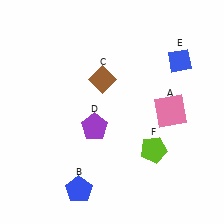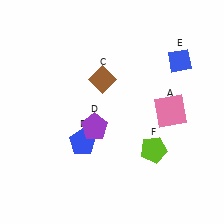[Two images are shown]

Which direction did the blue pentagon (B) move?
The blue pentagon (B) moved up.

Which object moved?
The blue pentagon (B) moved up.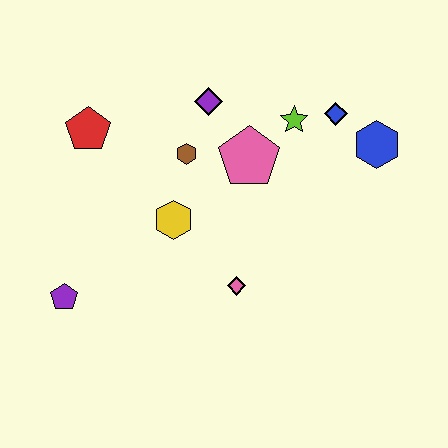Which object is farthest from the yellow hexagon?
The blue hexagon is farthest from the yellow hexagon.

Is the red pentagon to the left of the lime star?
Yes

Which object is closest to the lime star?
The blue diamond is closest to the lime star.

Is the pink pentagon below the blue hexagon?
Yes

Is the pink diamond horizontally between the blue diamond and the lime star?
No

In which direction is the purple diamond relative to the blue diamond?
The purple diamond is to the left of the blue diamond.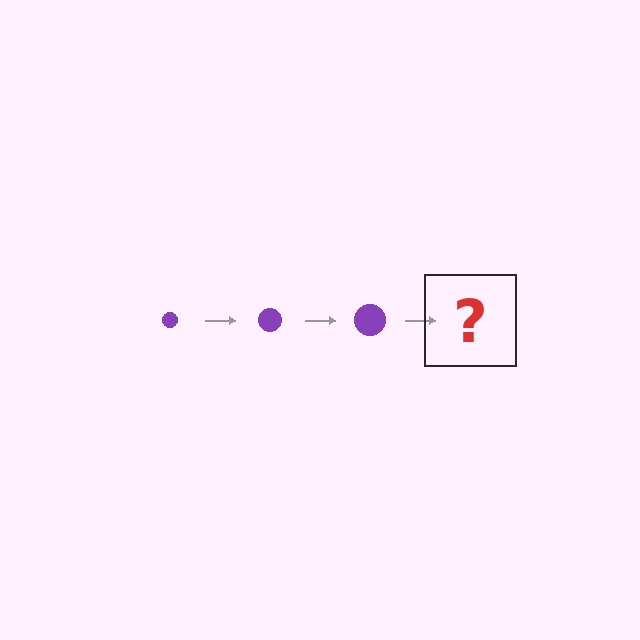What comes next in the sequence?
The next element should be a purple circle, larger than the previous one.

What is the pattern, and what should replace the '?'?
The pattern is that the circle gets progressively larger each step. The '?' should be a purple circle, larger than the previous one.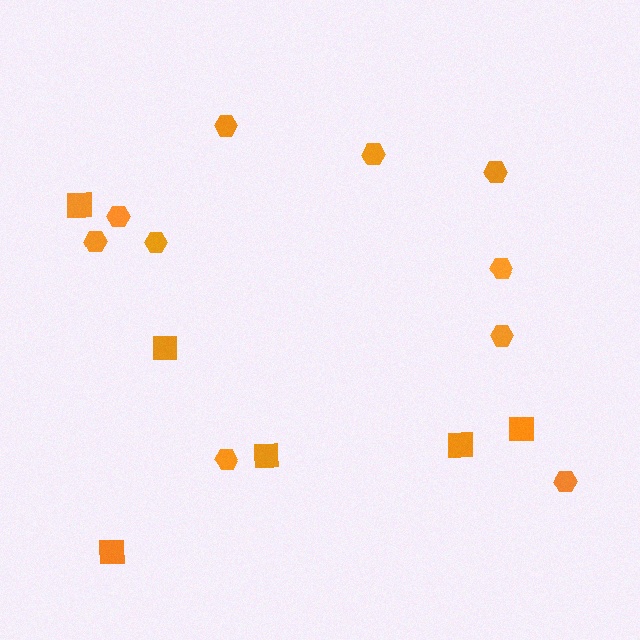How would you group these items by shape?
There are 2 groups: one group of squares (6) and one group of hexagons (10).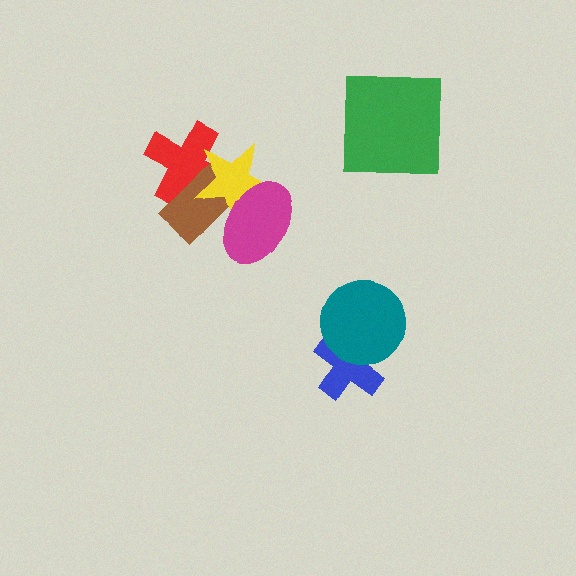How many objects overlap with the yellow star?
3 objects overlap with the yellow star.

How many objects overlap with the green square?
0 objects overlap with the green square.